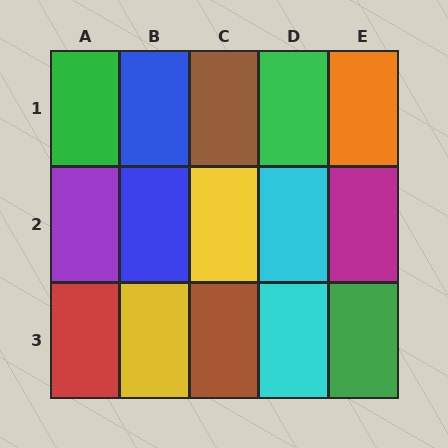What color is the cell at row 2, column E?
Magenta.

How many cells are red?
1 cell is red.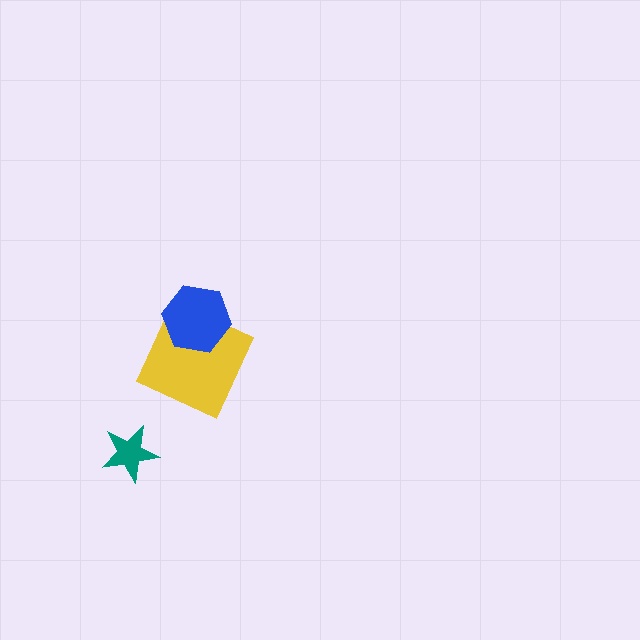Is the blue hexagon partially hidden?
No, no other shape covers it.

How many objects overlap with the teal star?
0 objects overlap with the teal star.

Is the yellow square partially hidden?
Yes, it is partially covered by another shape.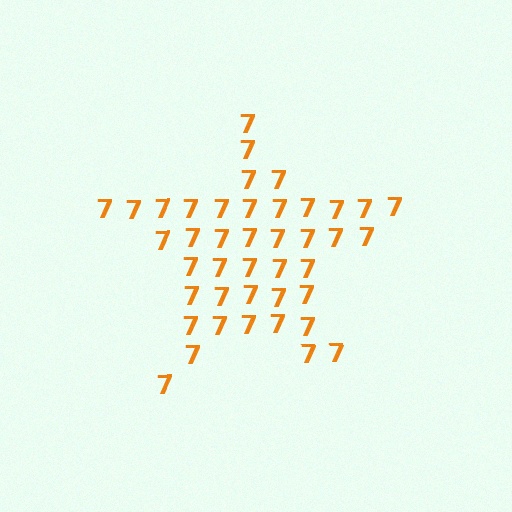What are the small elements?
The small elements are digit 7's.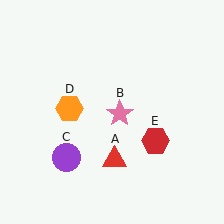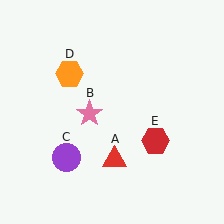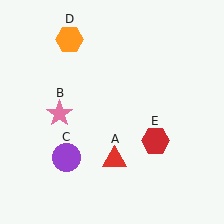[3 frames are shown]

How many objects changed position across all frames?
2 objects changed position: pink star (object B), orange hexagon (object D).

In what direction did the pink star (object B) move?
The pink star (object B) moved left.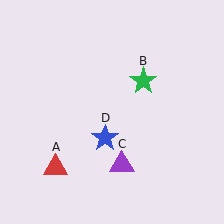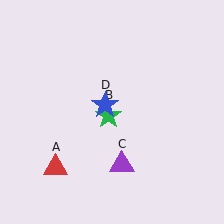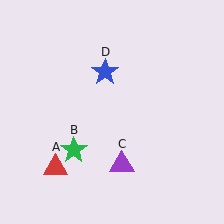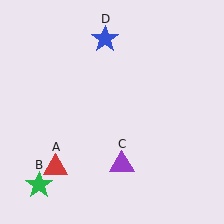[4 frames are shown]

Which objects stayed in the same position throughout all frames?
Red triangle (object A) and purple triangle (object C) remained stationary.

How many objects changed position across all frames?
2 objects changed position: green star (object B), blue star (object D).